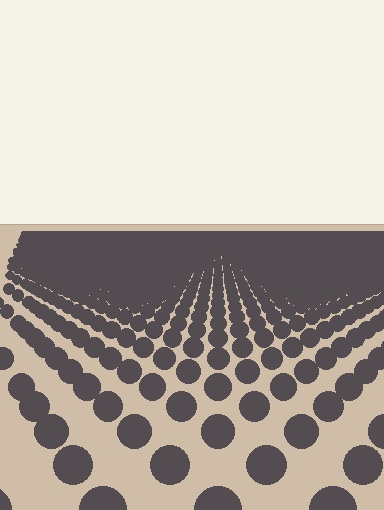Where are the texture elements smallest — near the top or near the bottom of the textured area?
Near the top.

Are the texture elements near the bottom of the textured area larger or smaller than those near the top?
Larger. Near the bottom, elements are closer to the viewer and appear at a bigger on-screen size.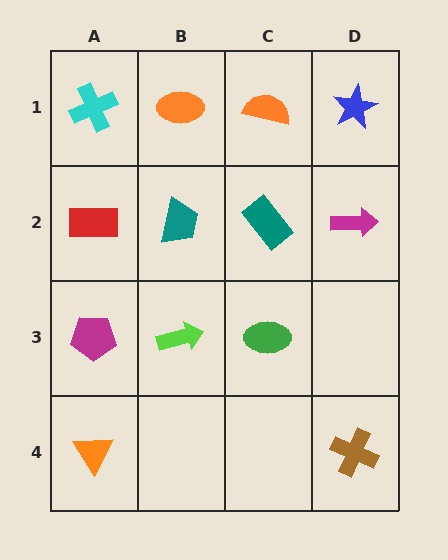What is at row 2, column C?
A teal rectangle.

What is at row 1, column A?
A cyan cross.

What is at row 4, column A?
An orange triangle.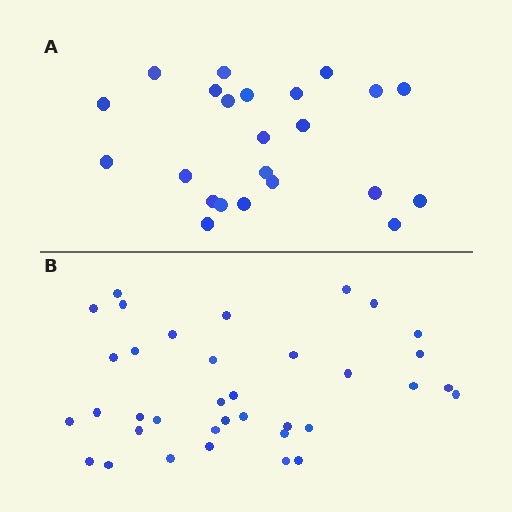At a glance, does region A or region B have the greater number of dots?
Region B (the bottom region) has more dots.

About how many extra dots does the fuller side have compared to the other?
Region B has approximately 15 more dots than region A.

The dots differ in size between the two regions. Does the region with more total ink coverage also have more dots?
No. Region A has more total ink coverage because its dots are larger, but region B actually contains more individual dots. Total area can be misleading — the number of items is what matters here.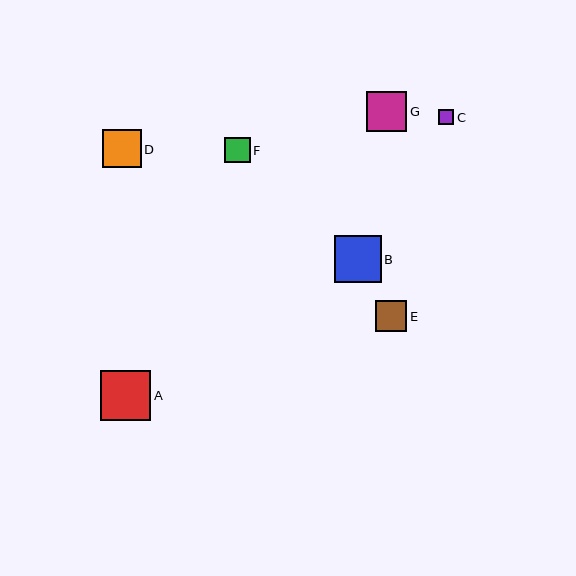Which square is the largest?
Square A is the largest with a size of approximately 50 pixels.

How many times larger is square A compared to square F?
Square A is approximately 2.0 times the size of square F.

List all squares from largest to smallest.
From largest to smallest: A, B, G, D, E, F, C.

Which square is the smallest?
Square C is the smallest with a size of approximately 15 pixels.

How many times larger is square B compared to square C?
Square B is approximately 3.0 times the size of square C.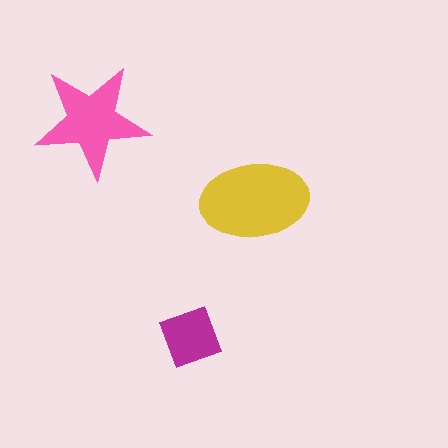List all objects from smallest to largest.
The magenta diamond, the pink star, the yellow ellipse.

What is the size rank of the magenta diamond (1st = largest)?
3rd.